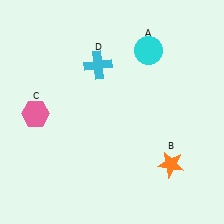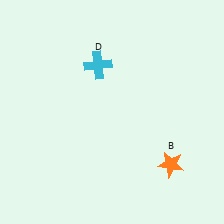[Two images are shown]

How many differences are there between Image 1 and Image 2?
There are 2 differences between the two images.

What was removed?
The cyan circle (A), the pink hexagon (C) were removed in Image 2.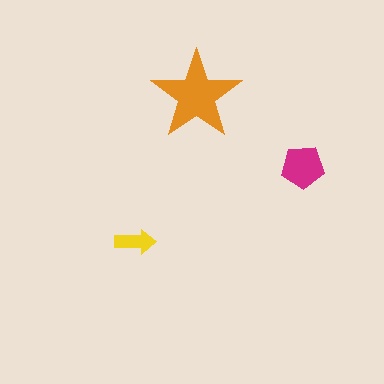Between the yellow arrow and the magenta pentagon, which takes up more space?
The magenta pentagon.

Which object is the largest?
The orange star.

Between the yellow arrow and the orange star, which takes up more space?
The orange star.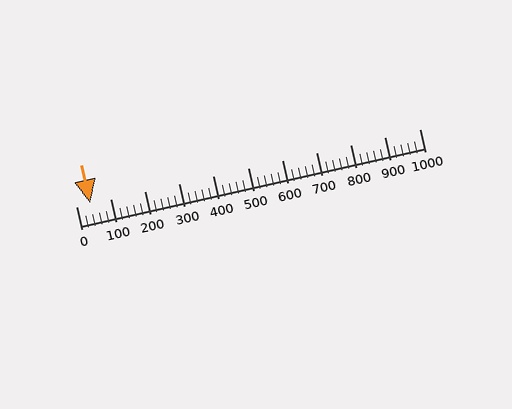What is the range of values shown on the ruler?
The ruler shows values from 0 to 1000.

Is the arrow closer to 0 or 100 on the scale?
The arrow is closer to 0.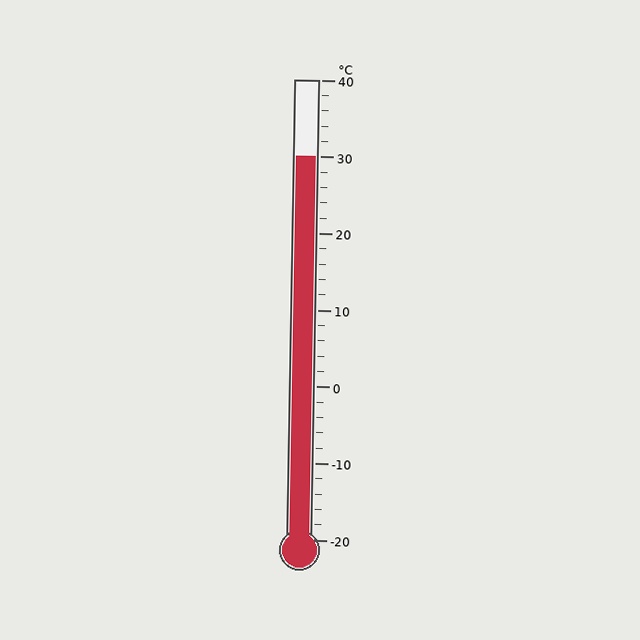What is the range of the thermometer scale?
The thermometer scale ranges from -20°C to 40°C.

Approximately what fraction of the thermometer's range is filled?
The thermometer is filled to approximately 85% of its range.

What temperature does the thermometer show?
The thermometer shows approximately 30°C.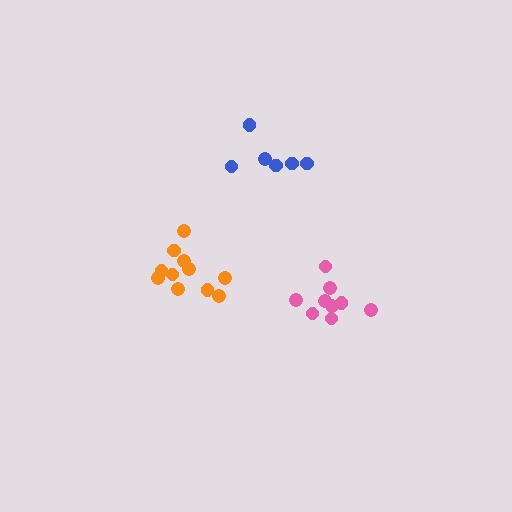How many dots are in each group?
Group 1: 6 dots, Group 2: 11 dots, Group 3: 9 dots (26 total).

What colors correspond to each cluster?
The clusters are colored: blue, orange, pink.